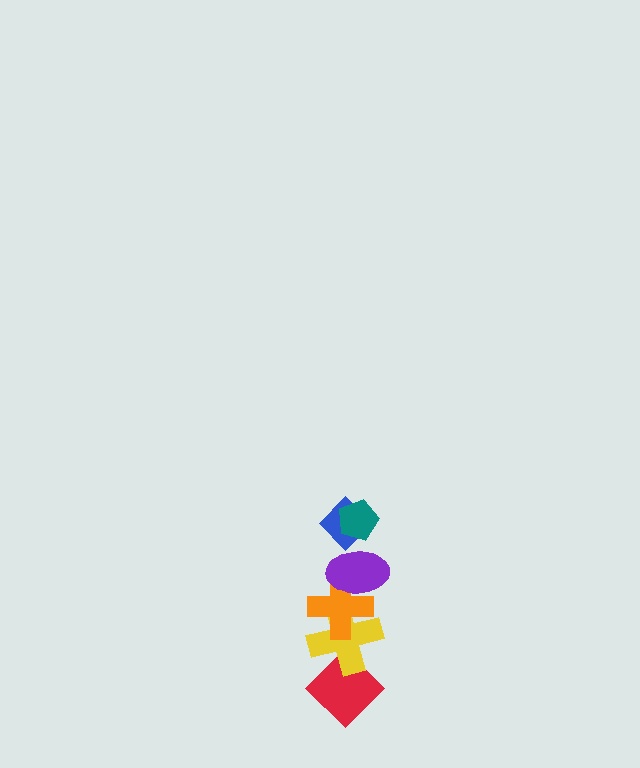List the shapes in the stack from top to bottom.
From top to bottom: the teal pentagon, the blue diamond, the purple ellipse, the orange cross, the yellow cross, the red diamond.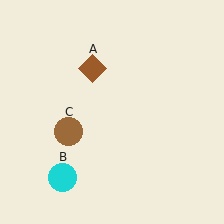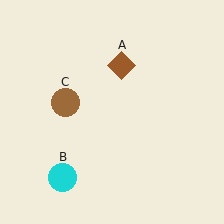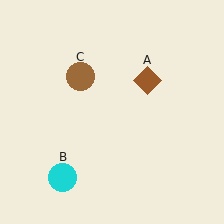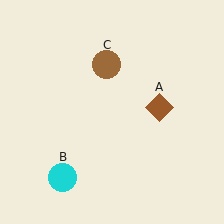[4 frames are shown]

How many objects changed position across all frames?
2 objects changed position: brown diamond (object A), brown circle (object C).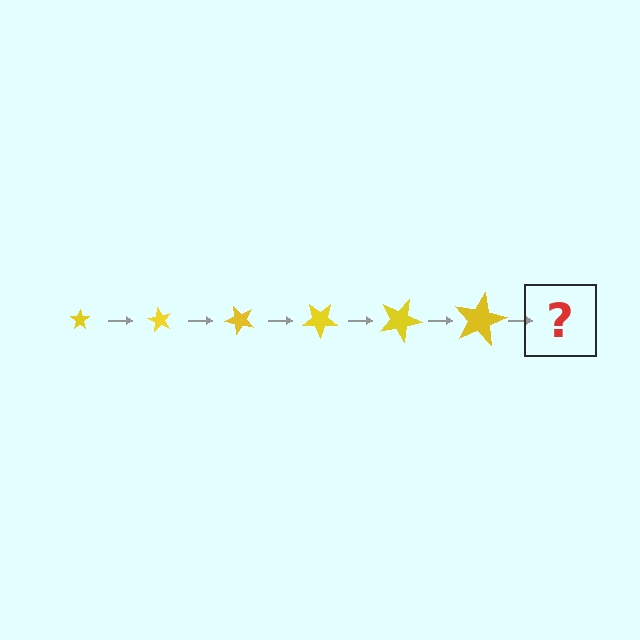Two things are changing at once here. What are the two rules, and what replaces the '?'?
The two rules are that the star grows larger each step and it rotates 60 degrees each step. The '?' should be a star, larger than the previous one and rotated 360 degrees from the start.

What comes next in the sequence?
The next element should be a star, larger than the previous one and rotated 360 degrees from the start.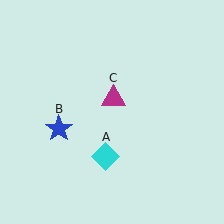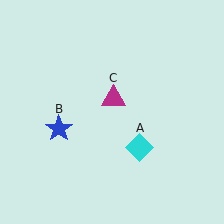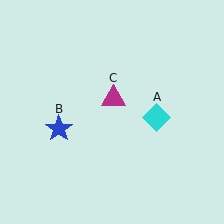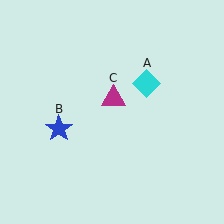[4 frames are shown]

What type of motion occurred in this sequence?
The cyan diamond (object A) rotated counterclockwise around the center of the scene.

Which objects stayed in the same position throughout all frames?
Blue star (object B) and magenta triangle (object C) remained stationary.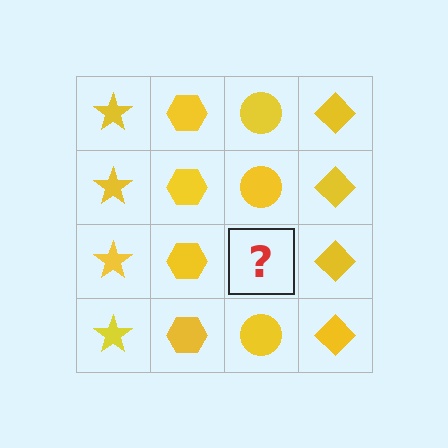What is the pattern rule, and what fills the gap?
The rule is that each column has a consistent shape. The gap should be filled with a yellow circle.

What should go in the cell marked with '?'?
The missing cell should contain a yellow circle.